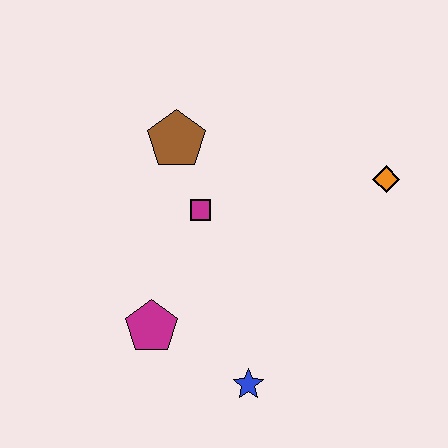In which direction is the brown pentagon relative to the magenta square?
The brown pentagon is above the magenta square.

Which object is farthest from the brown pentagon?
The blue star is farthest from the brown pentagon.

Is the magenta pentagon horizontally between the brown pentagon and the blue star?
No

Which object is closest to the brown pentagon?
The magenta square is closest to the brown pentagon.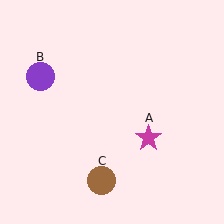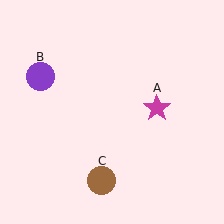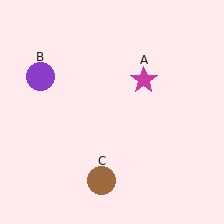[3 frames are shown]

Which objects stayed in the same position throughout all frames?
Purple circle (object B) and brown circle (object C) remained stationary.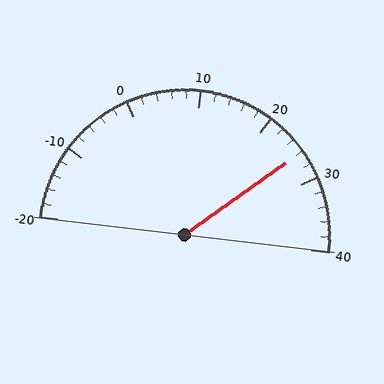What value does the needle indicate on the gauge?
The needle indicates approximately 26.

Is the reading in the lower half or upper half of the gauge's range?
The reading is in the upper half of the range (-20 to 40).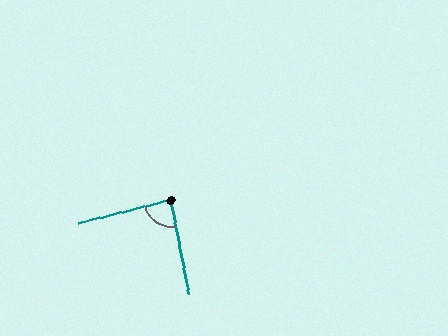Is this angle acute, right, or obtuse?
It is approximately a right angle.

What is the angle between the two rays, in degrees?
Approximately 87 degrees.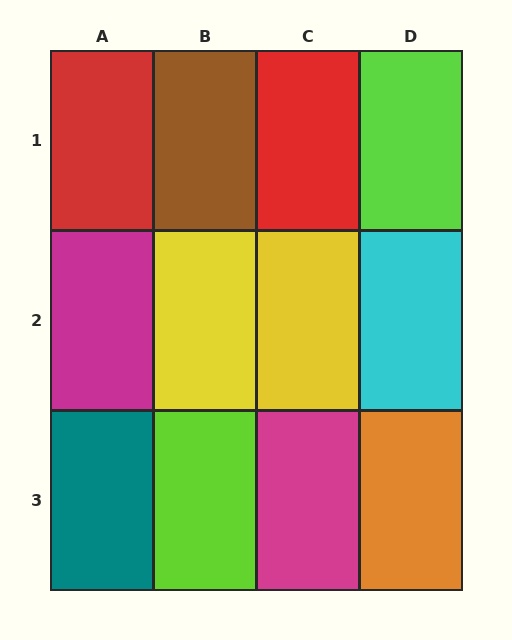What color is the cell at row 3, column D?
Orange.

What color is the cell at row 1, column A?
Red.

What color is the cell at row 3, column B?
Lime.